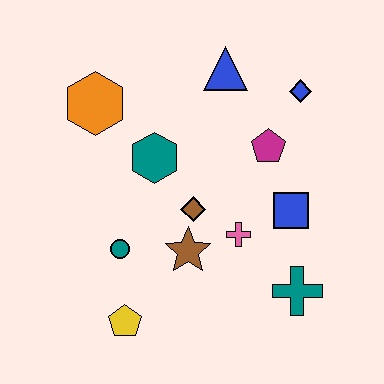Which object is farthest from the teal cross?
The orange hexagon is farthest from the teal cross.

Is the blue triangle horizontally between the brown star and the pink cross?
Yes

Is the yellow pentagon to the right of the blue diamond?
No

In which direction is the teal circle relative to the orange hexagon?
The teal circle is below the orange hexagon.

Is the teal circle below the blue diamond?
Yes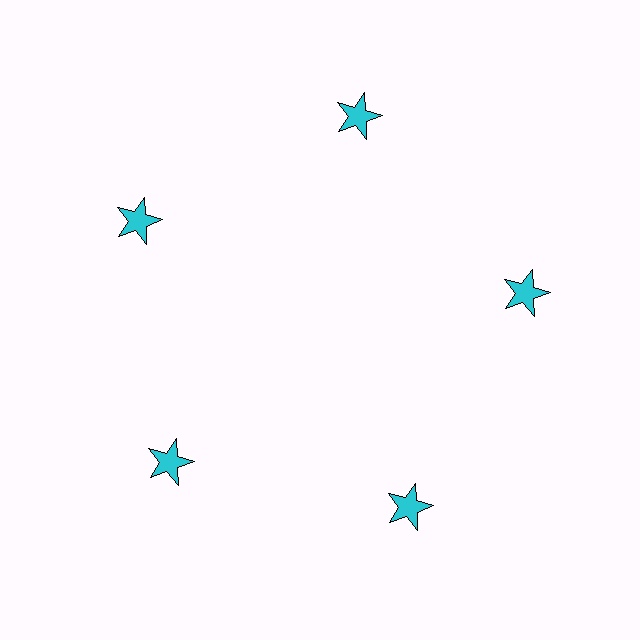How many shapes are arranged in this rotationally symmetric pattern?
There are 5 shapes, arranged in 5 groups of 1.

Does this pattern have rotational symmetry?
Yes, this pattern has 5-fold rotational symmetry. It looks the same after rotating 72 degrees around the center.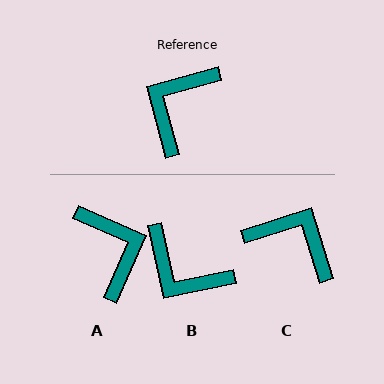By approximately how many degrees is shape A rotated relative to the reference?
Approximately 129 degrees clockwise.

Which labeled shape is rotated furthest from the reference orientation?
A, about 129 degrees away.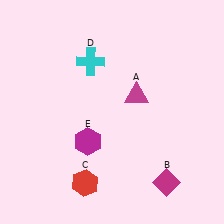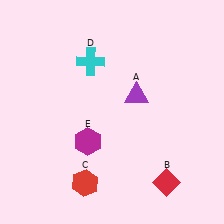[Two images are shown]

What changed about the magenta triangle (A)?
In Image 1, A is magenta. In Image 2, it changed to purple.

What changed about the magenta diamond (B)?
In Image 1, B is magenta. In Image 2, it changed to red.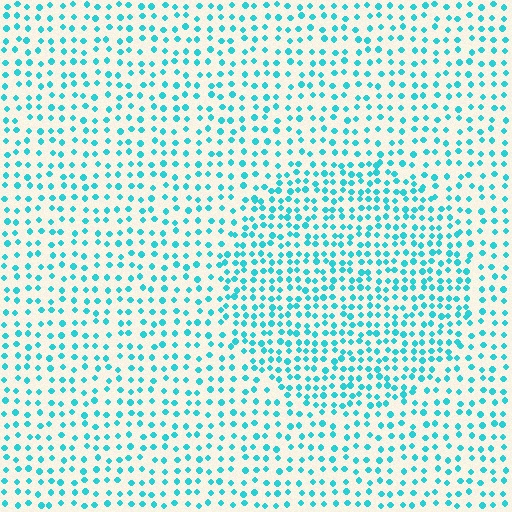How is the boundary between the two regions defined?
The boundary is defined by a change in element density (approximately 1.6x ratio). All elements are the same color, size, and shape.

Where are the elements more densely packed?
The elements are more densely packed inside the circle boundary.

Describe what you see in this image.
The image contains small cyan elements arranged at two different densities. A circle-shaped region is visible where the elements are more densely packed than the surrounding area.